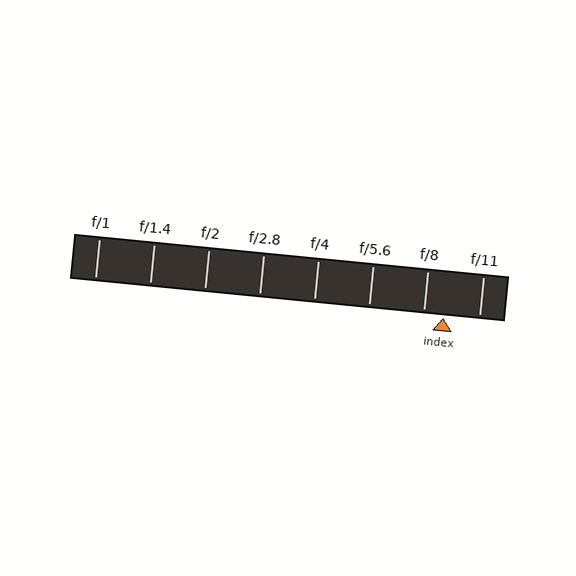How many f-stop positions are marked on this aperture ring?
There are 8 f-stop positions marked.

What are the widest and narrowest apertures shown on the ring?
The widest aperture shown is f/1 and the narrowest is f/11.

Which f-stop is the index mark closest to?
The index mark is closest to f/8.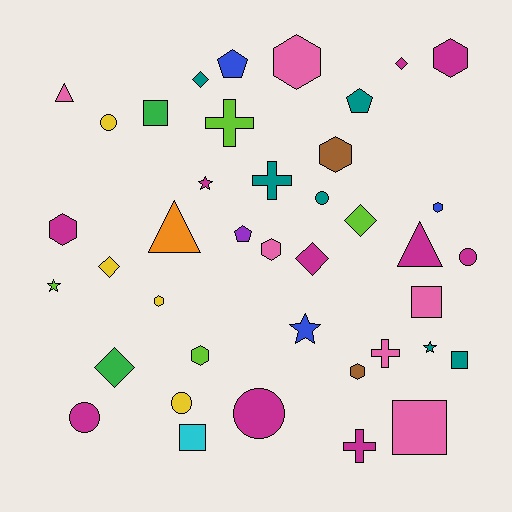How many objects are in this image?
There are 40 objects.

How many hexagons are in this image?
There are 9 hexagons.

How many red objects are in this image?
There are no red objects.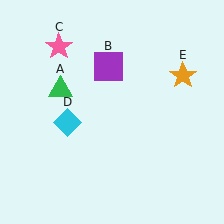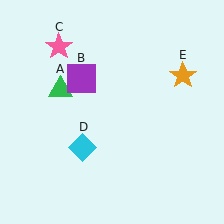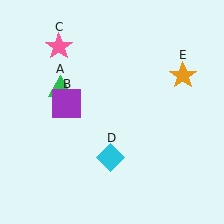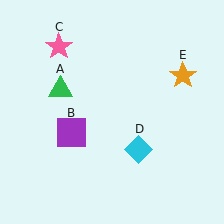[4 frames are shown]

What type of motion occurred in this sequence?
The purple square (object B), cyan diamond (object D) rotated counterclockwise around the center of the scene.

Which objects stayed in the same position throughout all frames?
Green triangle (object A) and pink star (object C) and orange star (object E) remained stationary.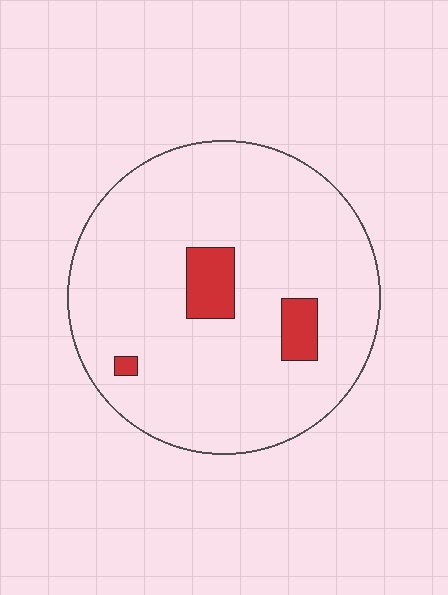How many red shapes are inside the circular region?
3.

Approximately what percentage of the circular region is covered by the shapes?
Approximately 10%.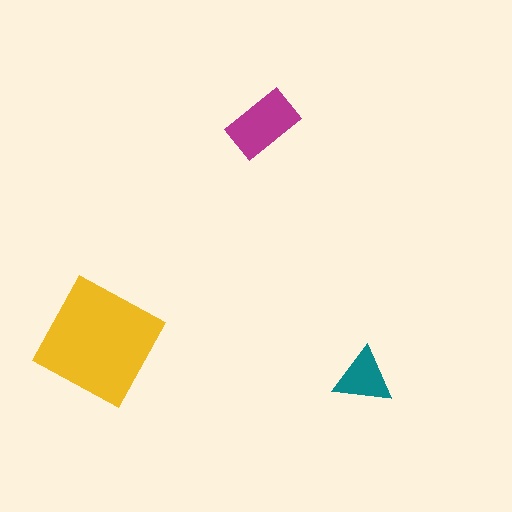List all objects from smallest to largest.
The teal triangle, the magenta rectangle, the yellow square.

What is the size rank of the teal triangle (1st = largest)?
3rd.